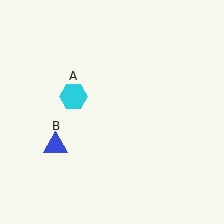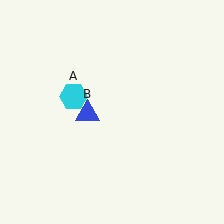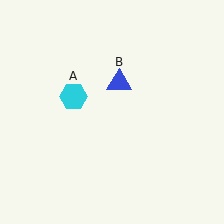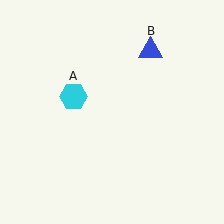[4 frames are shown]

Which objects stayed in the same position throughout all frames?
Cyan hexagon (object A) remained stationary.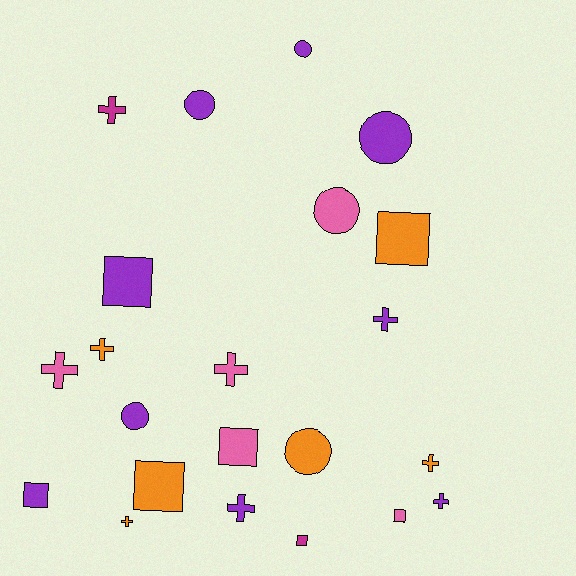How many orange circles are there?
There is 1 orange circle.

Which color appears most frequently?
Purple, with 9 objects.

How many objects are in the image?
There are 22 objects.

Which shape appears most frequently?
Cross, with 9 objects.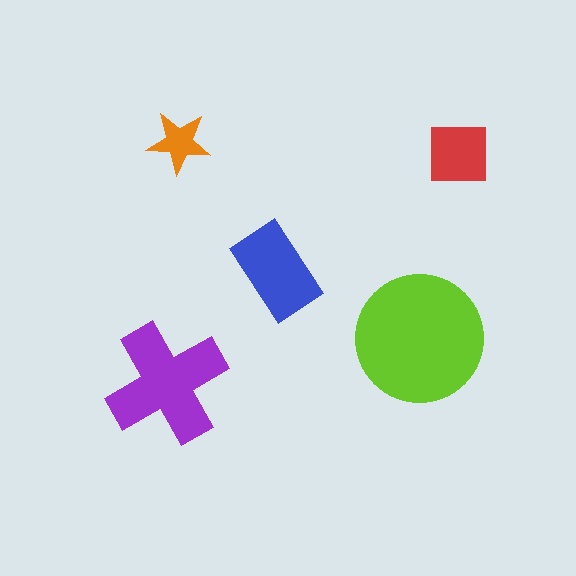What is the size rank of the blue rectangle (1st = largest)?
3rd.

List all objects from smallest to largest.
The orange star, the red square, the blue rectangle, the purple cross, the lime circle.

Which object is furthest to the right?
The red square is rightmost.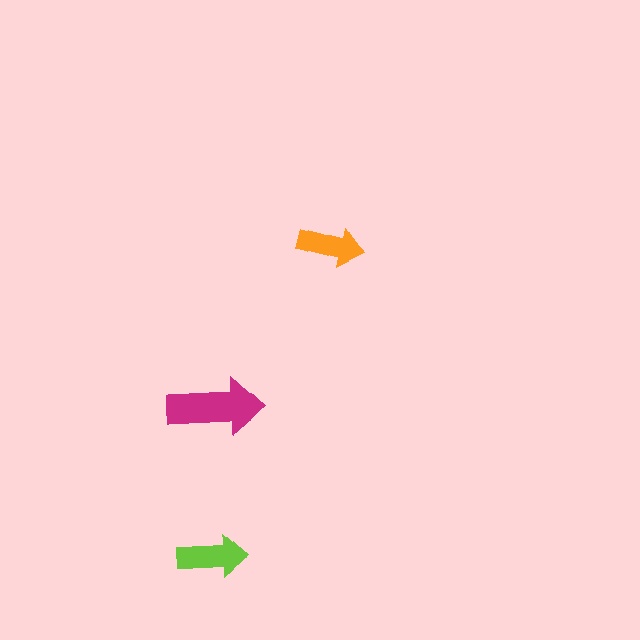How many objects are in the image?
There are 3 objects in the image.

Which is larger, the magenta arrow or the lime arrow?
The magenta one.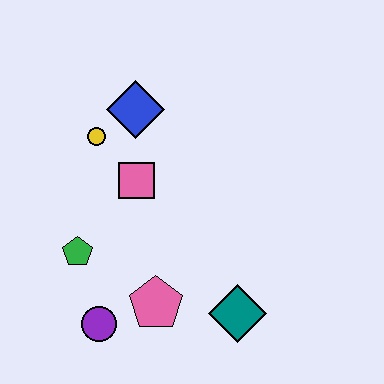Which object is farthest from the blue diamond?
The teal diamond is farthest from the blue diamond.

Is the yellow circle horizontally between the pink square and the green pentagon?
Yes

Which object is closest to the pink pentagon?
The purple circle is closest to the pink pentagon.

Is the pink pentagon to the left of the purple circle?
No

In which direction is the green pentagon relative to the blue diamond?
The green pentagon is below the blue diamond.